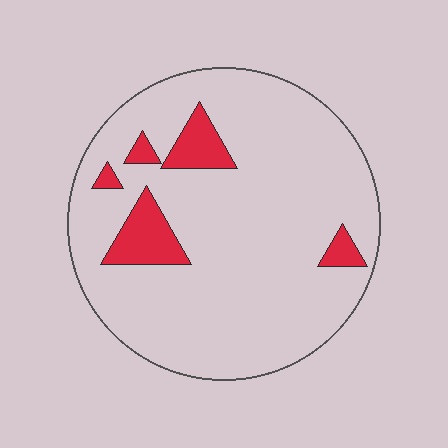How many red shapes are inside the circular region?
5.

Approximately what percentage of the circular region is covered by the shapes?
Approximately 10%.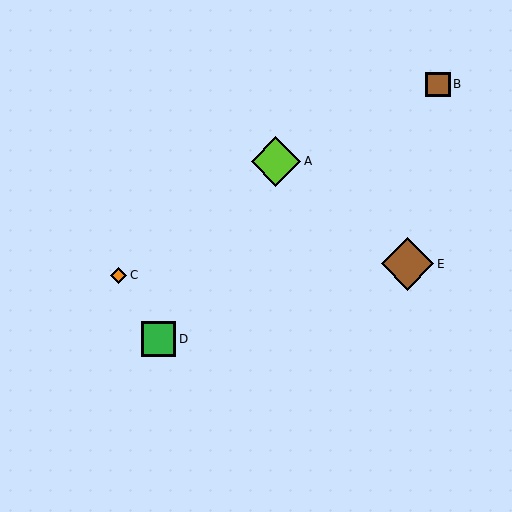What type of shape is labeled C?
Shape C is an orange diamond.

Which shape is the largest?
The brown diamond (labeled E) is the largest.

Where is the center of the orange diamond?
The center of the orange diamond is at (119, 275).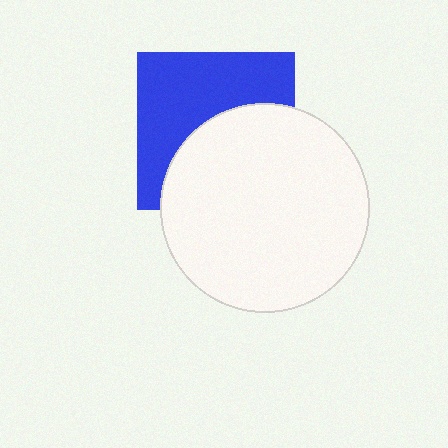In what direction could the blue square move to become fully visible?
The blue square could move up. That would shift it out from behind the white circle entirely.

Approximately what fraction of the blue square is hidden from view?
Roughly 48% of the blue square is hidden behind the white circle.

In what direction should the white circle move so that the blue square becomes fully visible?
The white circle should move down. That is the shortest direction to clear the overlap and leave the blue square fully visible.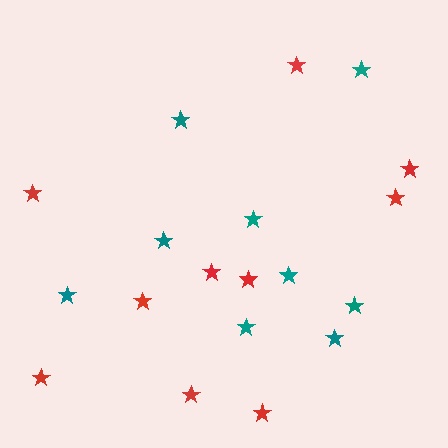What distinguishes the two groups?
There are 2 groups: one group of teal stars (9) and one group of red stars (10).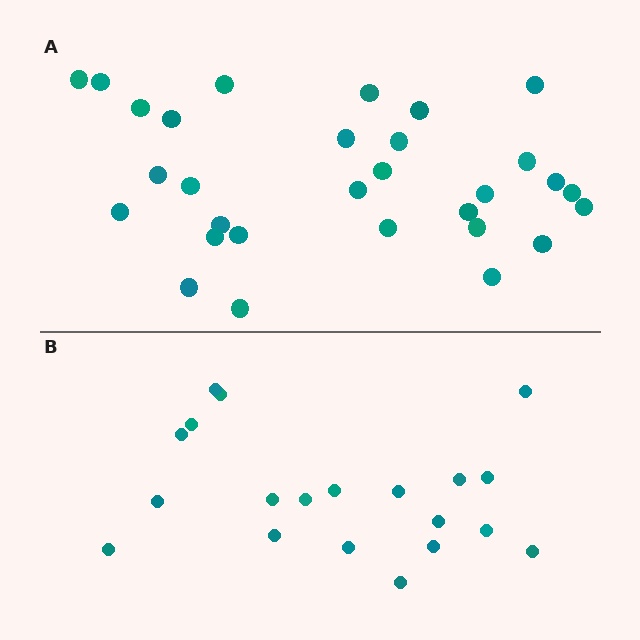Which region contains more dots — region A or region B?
Region A (the top region) has more dots.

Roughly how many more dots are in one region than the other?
Region A has roughly 10 or so more dots than region B.